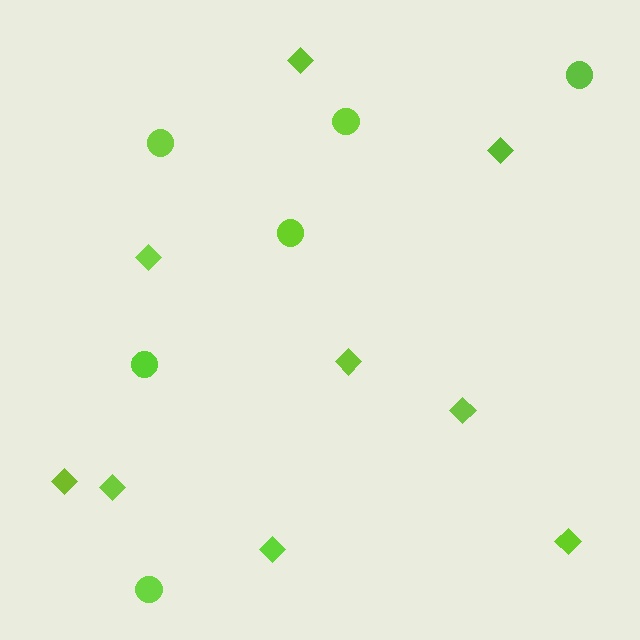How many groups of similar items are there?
There are 2 groups: one group of diamonds (9) and one group of circles (6).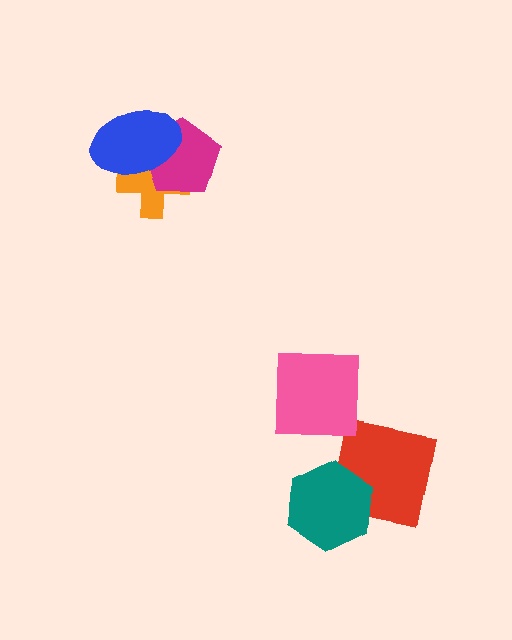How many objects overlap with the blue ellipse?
2 objects overlap with the blue ellipse.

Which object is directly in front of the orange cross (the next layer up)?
The magenta pentagon is directly in front of the orange cross.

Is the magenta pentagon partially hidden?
Yes, it is partially covered by another shape.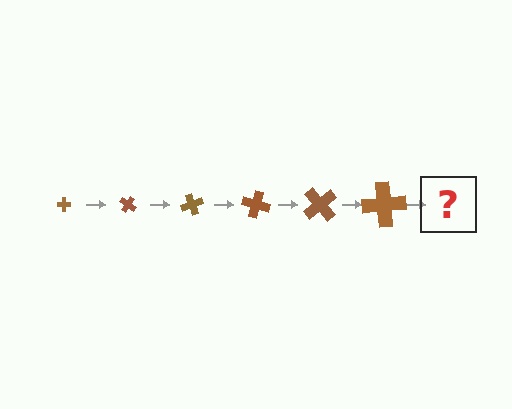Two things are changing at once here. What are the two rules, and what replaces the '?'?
The two rules are that the cross grows larger each step and it rotates 35 degrees each step. The '?' should be a cross, larger than the previous one and rotated 210 degrees from the start.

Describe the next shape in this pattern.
It should be a cross, larger than the previous one and rotated 210 degrees from the start.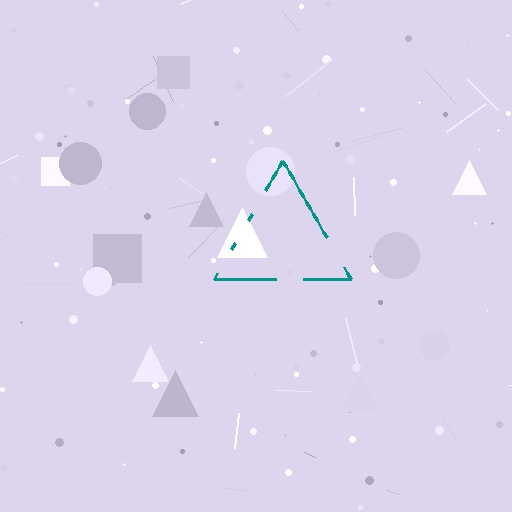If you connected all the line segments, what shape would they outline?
They would outline a triangle.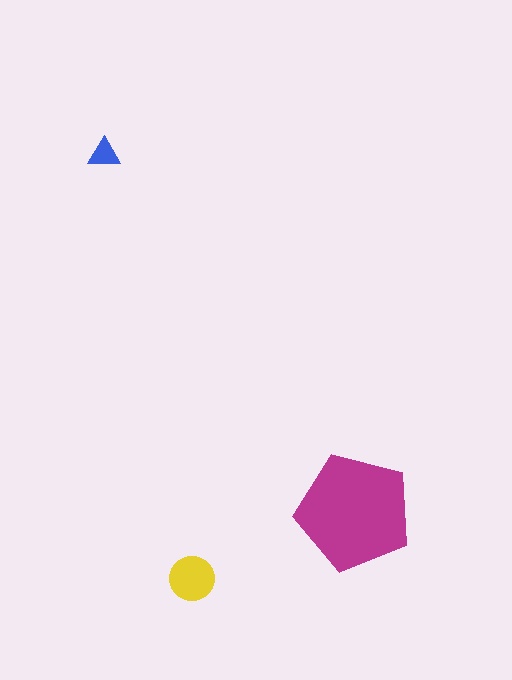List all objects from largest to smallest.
The magenta pentagon, the yellow circle, the blue triangle.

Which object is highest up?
The blue triangle is topmost.